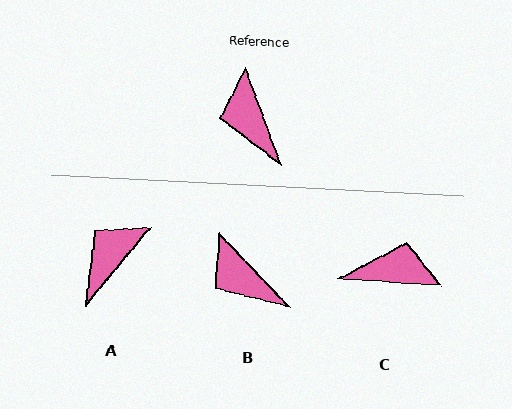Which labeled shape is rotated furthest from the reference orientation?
C, about 115 degrees away.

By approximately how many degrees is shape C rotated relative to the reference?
Approximately 115 degrees clockwise.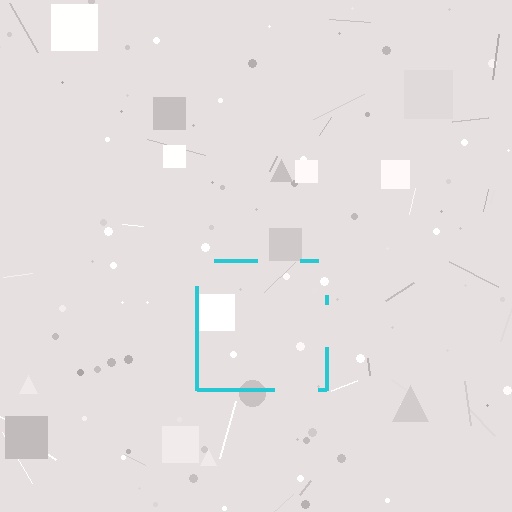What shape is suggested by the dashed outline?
The dashed outline suggests a square.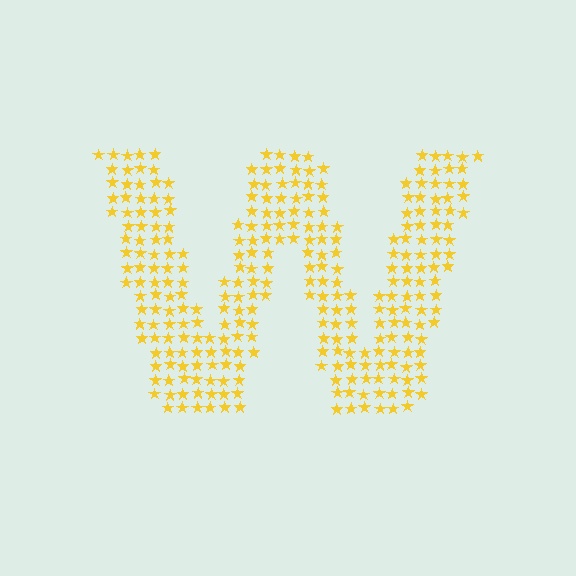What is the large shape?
The large shape is the letter W.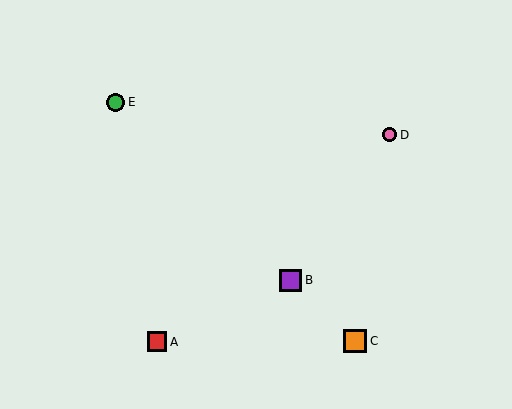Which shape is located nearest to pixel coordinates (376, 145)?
The pink circle (labeled D) at (390, 135) is nearest to that location.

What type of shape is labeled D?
Shape D is a pink circle.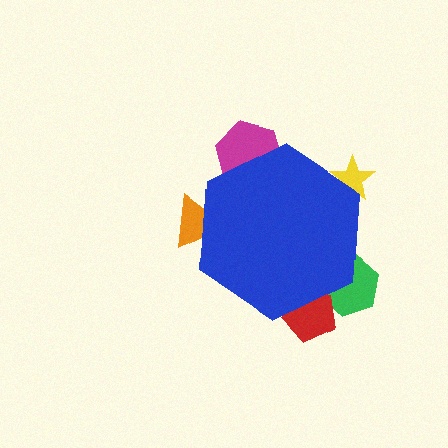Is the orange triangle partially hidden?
Yes, the orange triangle is partially hidden behind the blue hexagon.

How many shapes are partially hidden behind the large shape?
5 shapes are partially hidden.